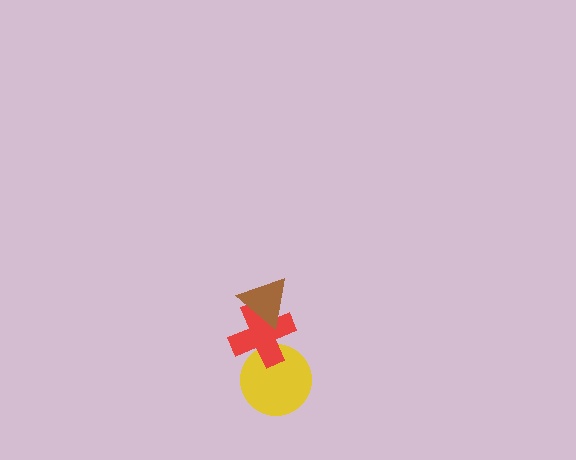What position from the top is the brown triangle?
The brown triangle is 1st from the top.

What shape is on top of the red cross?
The brown triangle is on top of the red cross.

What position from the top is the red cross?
The red cross is 2nd from the top.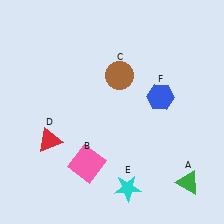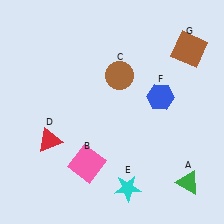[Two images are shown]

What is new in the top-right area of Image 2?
A brown square (G) was added in the top-right area of Image 2.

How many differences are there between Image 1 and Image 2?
There is 1 difference between the two images.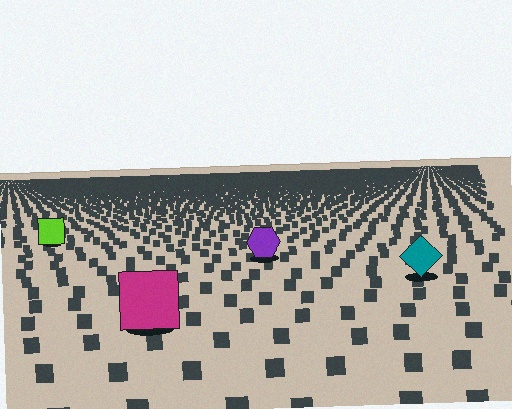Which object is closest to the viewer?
The magenta square is closest. The texture marks near it are larger and more spread out.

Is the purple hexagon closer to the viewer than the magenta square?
No. The magenta square is closer — you can tell from the texture gradient: the ground texture is coarser near it.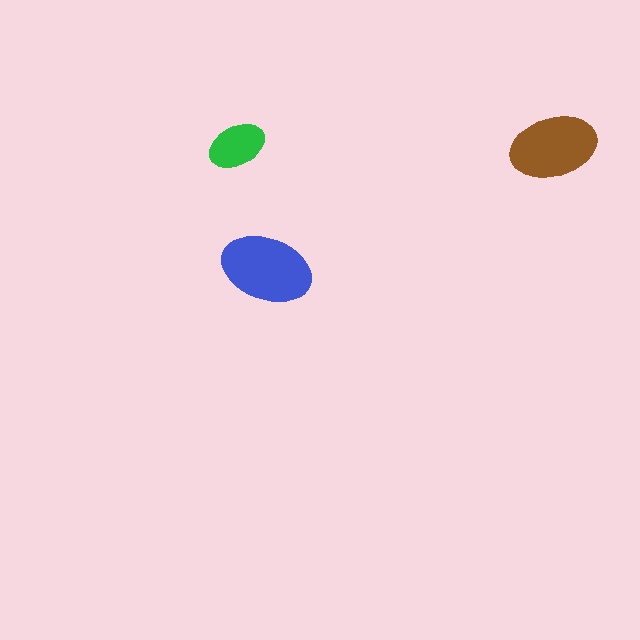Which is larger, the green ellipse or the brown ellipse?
The brown one.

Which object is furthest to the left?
The green ellipse is leftmost.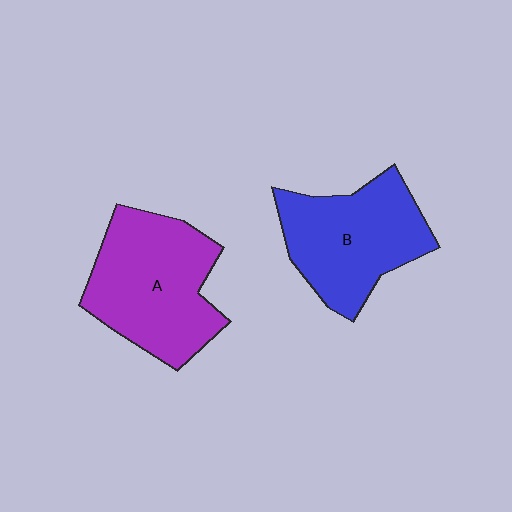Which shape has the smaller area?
Shape B (blue).